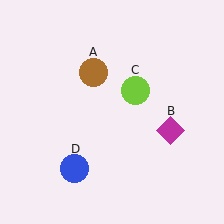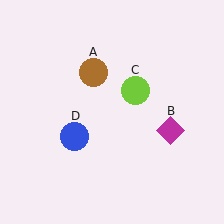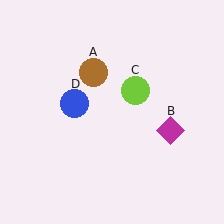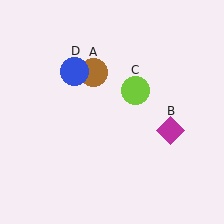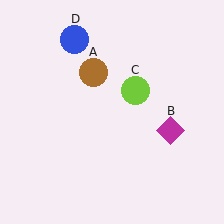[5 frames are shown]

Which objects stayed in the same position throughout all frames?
Brown circle (object A) and magenta diamond (object B) and lime circle (object C) remained stationary.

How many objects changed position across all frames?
1 object changed position: blue circle (object D).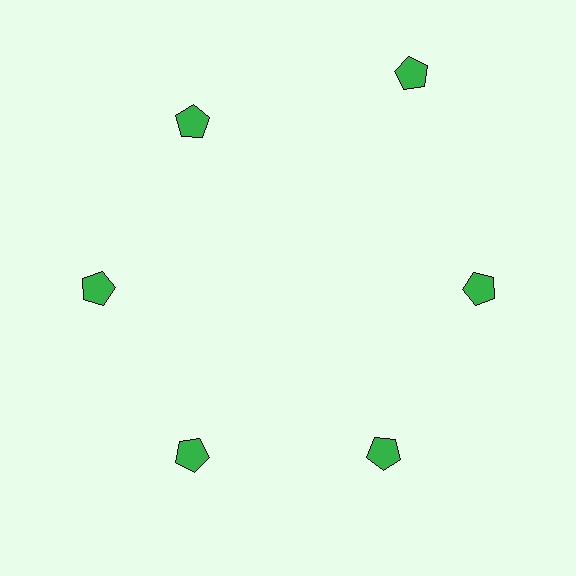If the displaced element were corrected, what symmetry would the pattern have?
It would have 6-fold rotational symmetry — the pattern would map onto itself every 60 degrees.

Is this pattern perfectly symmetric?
No. The 6 green pentagons are arranged in a ring, but one element near the 1 o'clock position is pushed outward from the center, breaking the 6-fold rotational symmetry.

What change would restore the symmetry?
The symmetry would be restored by moving it inward, back onto the ring so that all 6 pentagons sit at equal angles and equal distance from the center.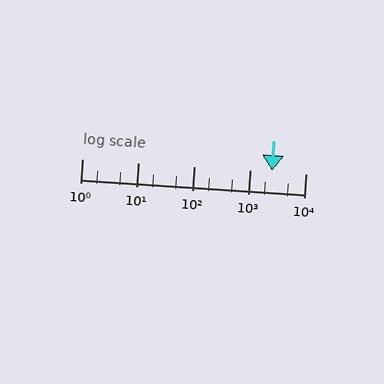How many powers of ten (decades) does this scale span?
The scale spans 4 decades, from 1 to 10000.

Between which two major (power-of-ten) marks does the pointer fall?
The pointer is between 1000 and 10000.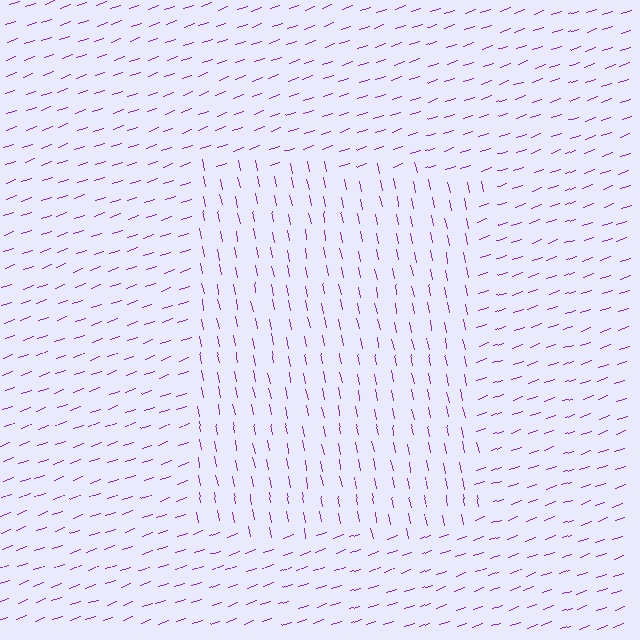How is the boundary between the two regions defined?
The boundary is defined purely by a change in line orientation (approximately 83 degrees difference). All lines are the same color and thickness.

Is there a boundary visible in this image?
Yes, there is a texture boundary formed by a change in line orientation.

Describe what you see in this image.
The image is filled with small purple line segments. A rectangle region in the image has lines oriented differently from the surrounding lines, creating a visible texture boundary.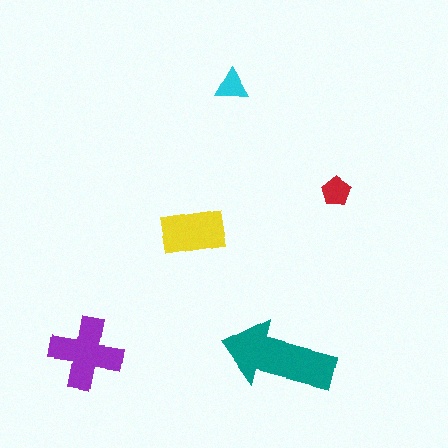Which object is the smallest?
The cyan triangle.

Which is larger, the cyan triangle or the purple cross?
The purple cross.